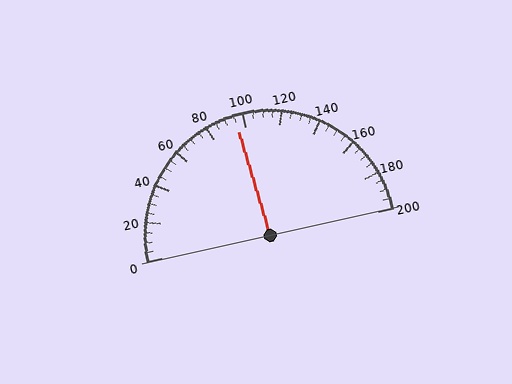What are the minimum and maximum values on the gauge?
The gauge ranges from 0 to 200.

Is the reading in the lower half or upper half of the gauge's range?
The reading is in the lower half of the range (0 to 200).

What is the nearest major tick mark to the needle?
The nearest major tick mark is 100.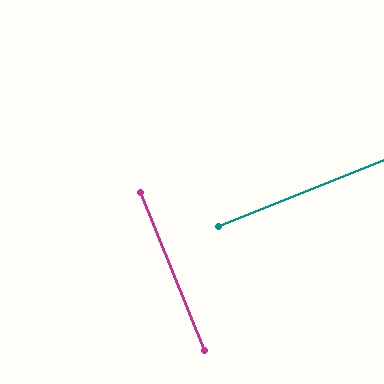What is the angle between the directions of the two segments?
Approximately 90 degrees.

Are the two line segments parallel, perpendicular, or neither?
Perpendicular — they meet at approximately 90°.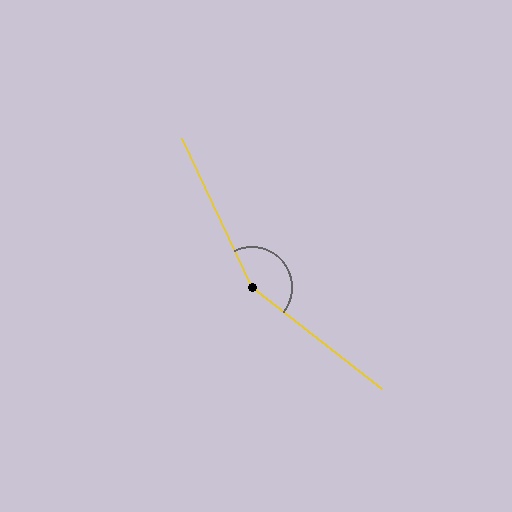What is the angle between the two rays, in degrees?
Approximately 153 degrees.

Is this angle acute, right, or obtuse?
It is obtuse.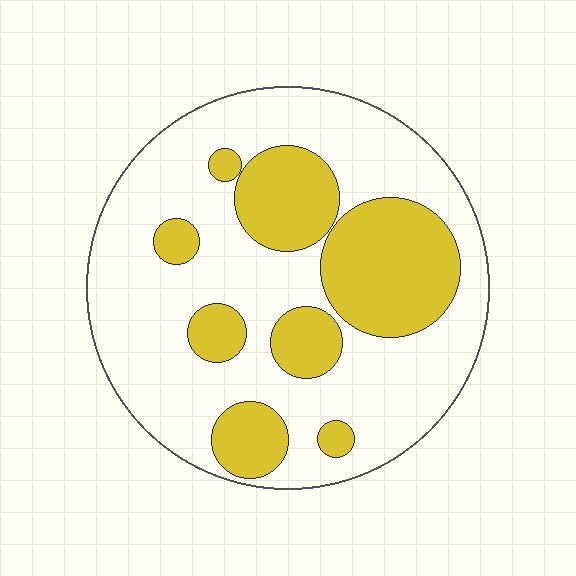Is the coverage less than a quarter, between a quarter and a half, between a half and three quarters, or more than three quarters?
Between a quarter and a half.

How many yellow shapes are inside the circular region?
8.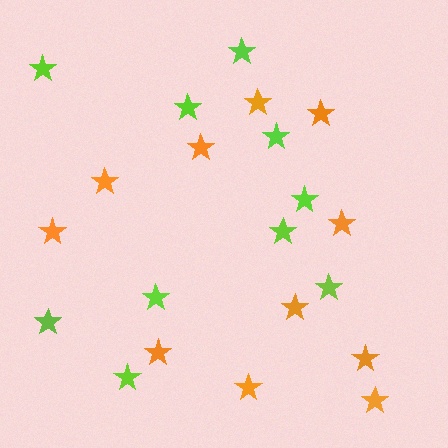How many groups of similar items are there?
There are 2 groups: one group of orange stars (11) and one group of lime stars (10).